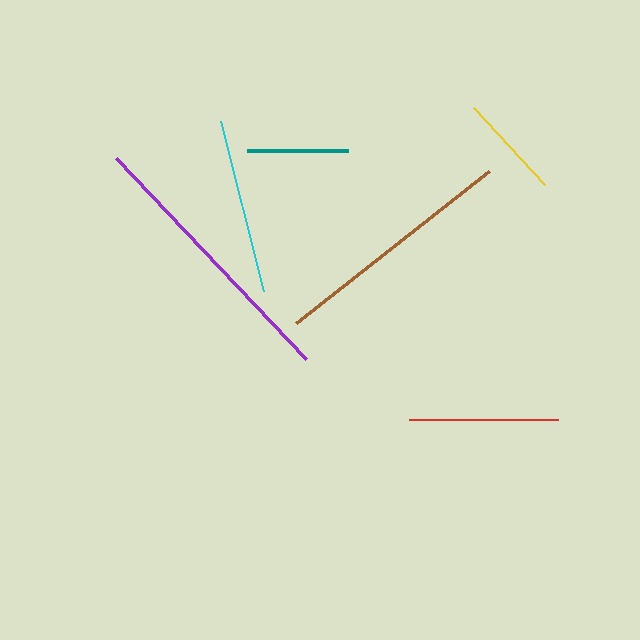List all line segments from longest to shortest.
From longest to shortest: purple, brown, cyan, red, yellow, teal.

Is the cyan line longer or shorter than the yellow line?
The cyan line is longer than the yellow line.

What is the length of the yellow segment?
The yellow segment is approximately 104 pixels long.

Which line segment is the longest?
The purple line is the longest at approximately 277 pixels.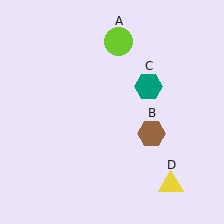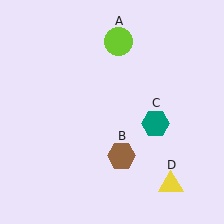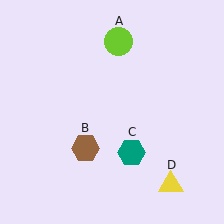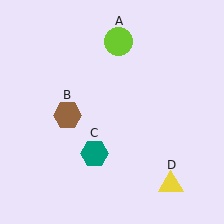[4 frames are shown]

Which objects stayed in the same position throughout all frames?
Lime circle (object A) and yellow triangle (object D) remained stationary.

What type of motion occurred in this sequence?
The brown hexagon (object B), teal hexagon (object C) rotated clockwise around the center of the scene.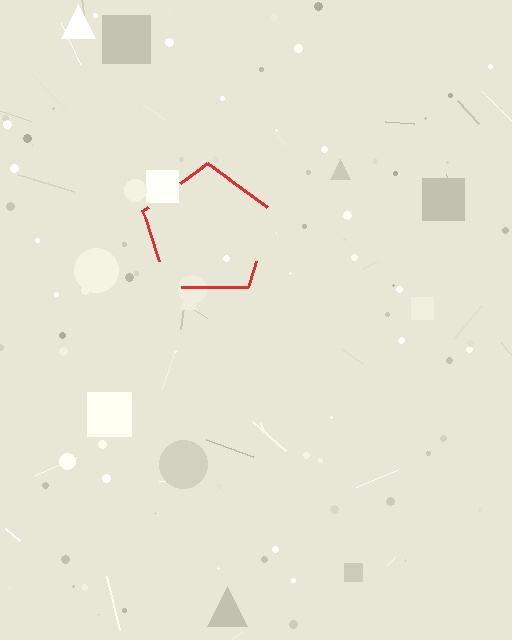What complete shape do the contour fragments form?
The contour fragments form a pentagon.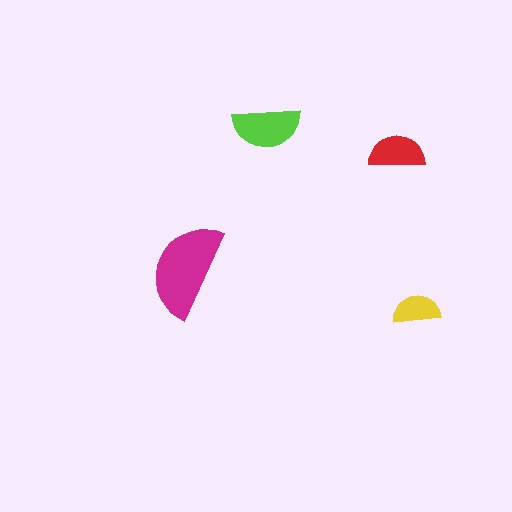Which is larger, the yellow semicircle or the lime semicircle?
The lime one.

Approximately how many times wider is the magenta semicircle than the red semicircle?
About 1.5 times wider.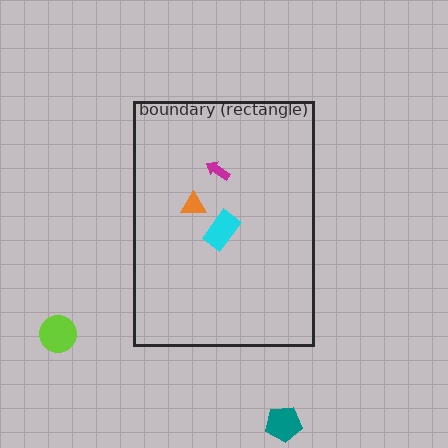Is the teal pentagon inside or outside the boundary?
Outside.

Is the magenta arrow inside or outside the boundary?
Inside.